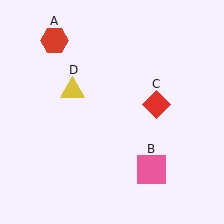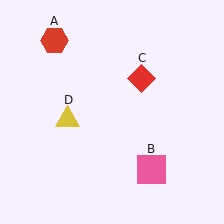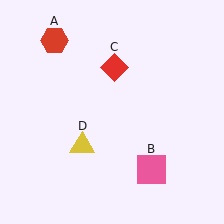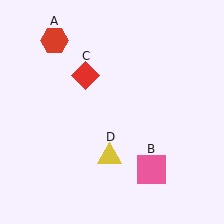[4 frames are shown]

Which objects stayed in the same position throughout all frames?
Red hexagon (object A) and pink square (object B) remained stationary.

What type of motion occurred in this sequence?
The red diamond (object C), yellow triangle (object D) rotated counterclockwise around the center of the scene.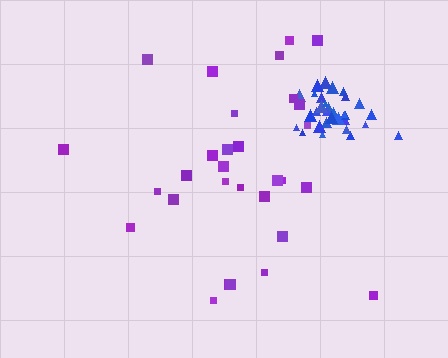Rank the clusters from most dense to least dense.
blue, purple.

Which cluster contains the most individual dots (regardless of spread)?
Blue (32).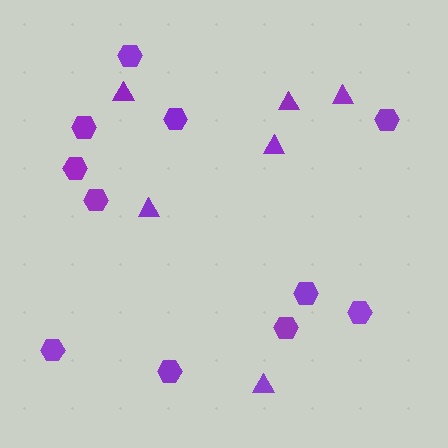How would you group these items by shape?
There are 2 groups: one group of triangles (6) and one group of hexagons (11).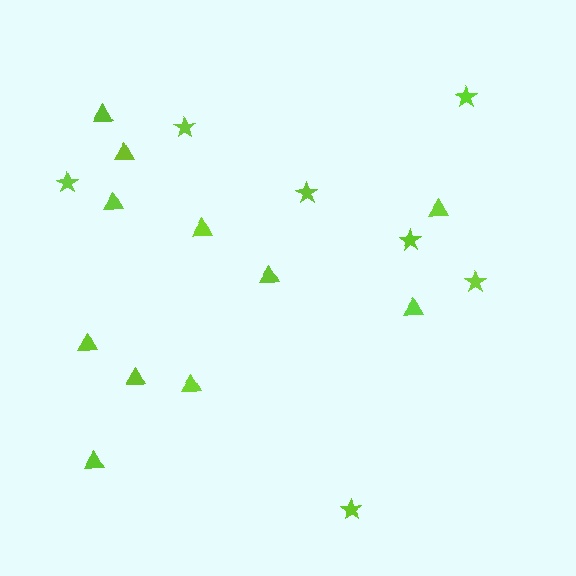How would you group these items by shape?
There are 2 groups: one group of stars (7) and one group of triangles (11).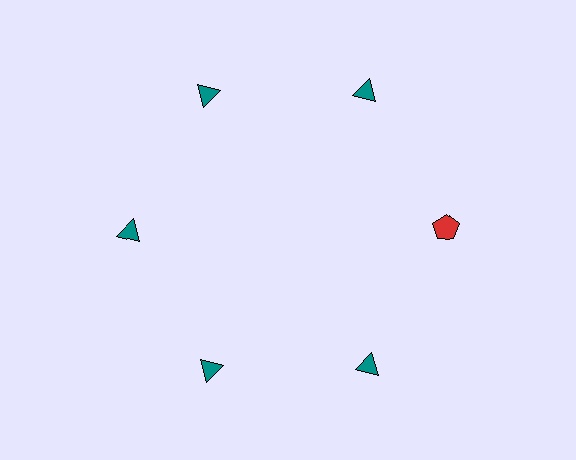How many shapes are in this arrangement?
There are 6 shapes arranged in a ring pattern.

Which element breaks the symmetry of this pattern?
The red pentagon at roughly the 3 o'clock position breaks the symmetry. All other shapes are teal triangles.